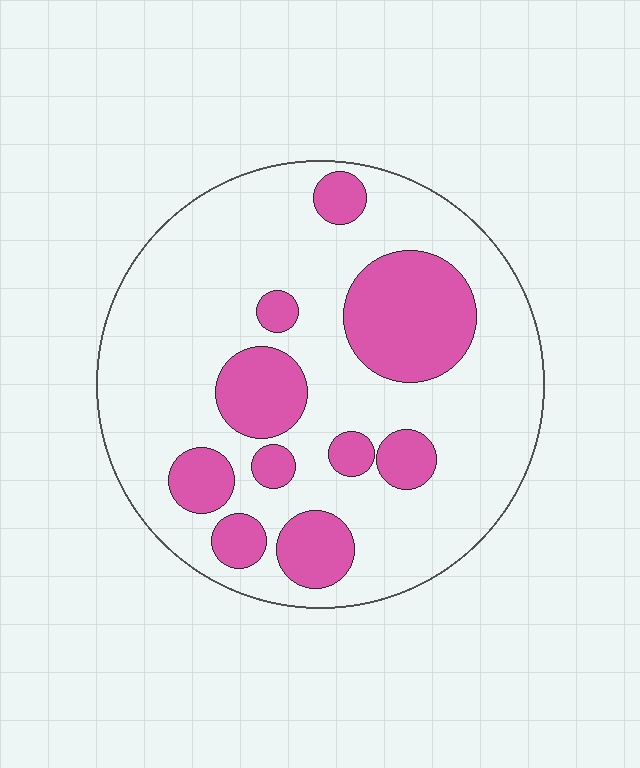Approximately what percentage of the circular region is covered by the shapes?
Approximately 25%.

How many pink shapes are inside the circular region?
10.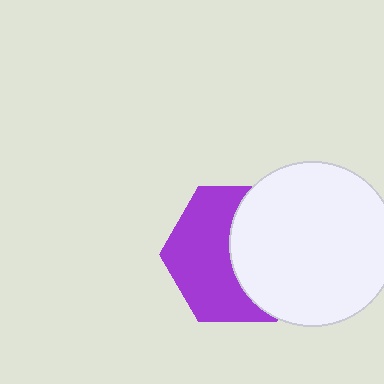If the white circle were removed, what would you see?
You would see the complete purple hexagon.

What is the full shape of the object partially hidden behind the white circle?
The partially hidden object is a purple hexagon.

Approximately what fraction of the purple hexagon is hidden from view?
Roughly 47% of the purple hexagon is hidden behind the white circle.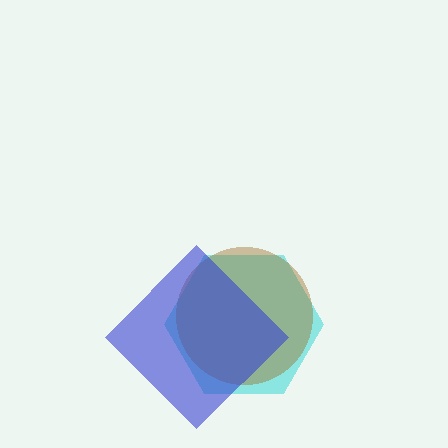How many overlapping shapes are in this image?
There are 3 overlapping shapes in the image.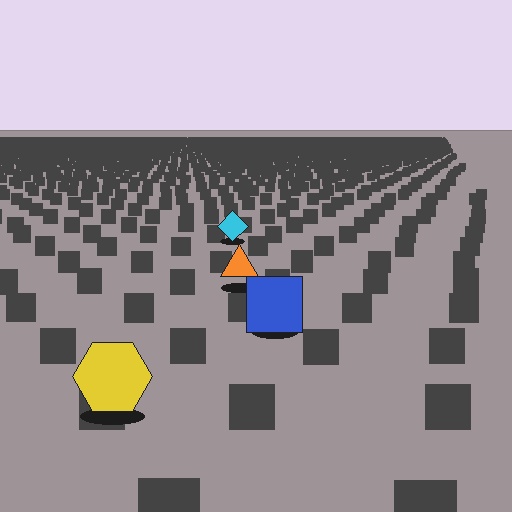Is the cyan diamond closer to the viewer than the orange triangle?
No. The orange triangle is closer — you can tell from the texture gradient: the ground texture is coarser near it.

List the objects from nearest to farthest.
From nearest to farthest: the yellow hexagon, the blue square, the orange triangle, the cyan diamond.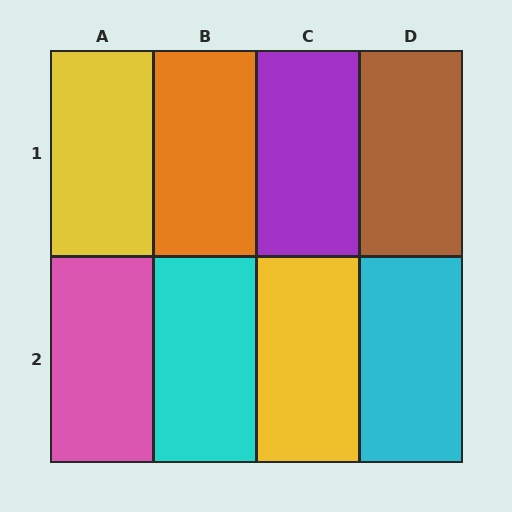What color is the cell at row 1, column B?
Orange.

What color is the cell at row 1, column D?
Brown.